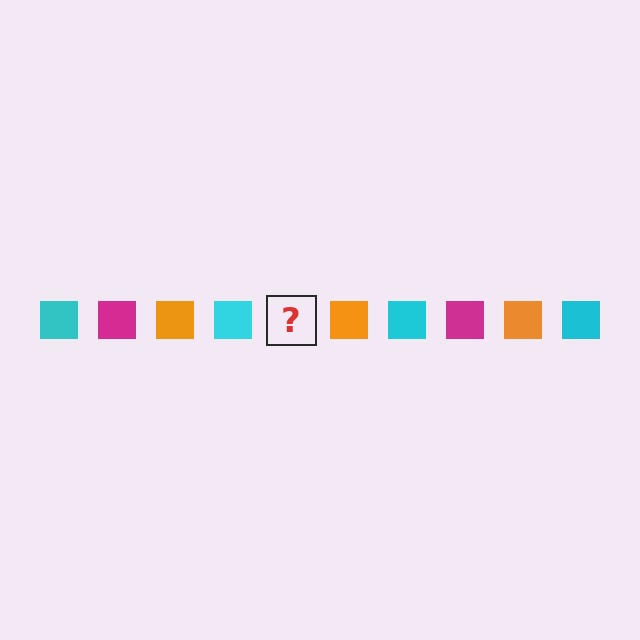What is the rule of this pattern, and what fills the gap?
The rule is that the pattern cycles through cyan, magenta, orange squares. The gap should be filled with a magenta square.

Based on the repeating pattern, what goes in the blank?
The blank should be a magenta square.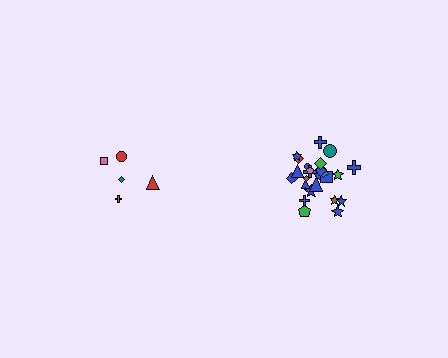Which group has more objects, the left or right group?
The right group.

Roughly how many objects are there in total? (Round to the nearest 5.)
Roughly 30 objects in total.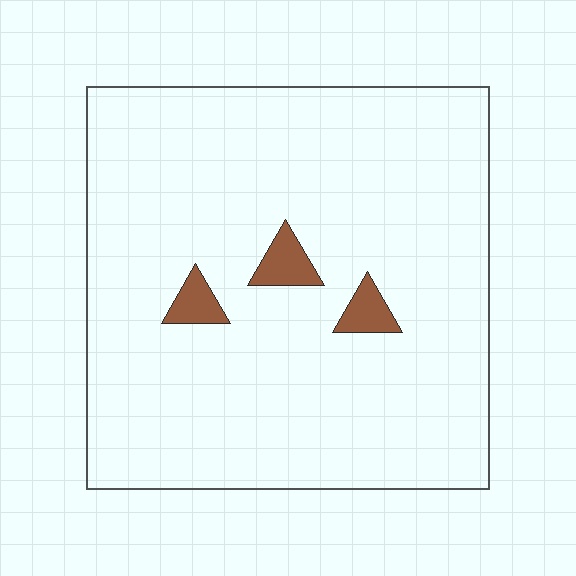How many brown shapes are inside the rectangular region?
3.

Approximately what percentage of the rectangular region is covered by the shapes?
Approximately 5%.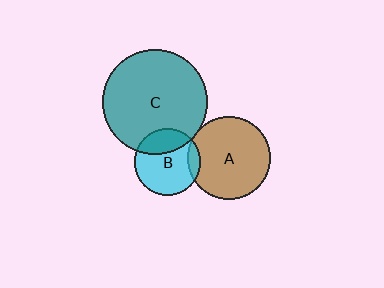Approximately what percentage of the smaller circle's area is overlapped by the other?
Approximately 10%.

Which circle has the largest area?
Circle C (teal).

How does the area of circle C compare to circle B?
Approximately 2.5 times.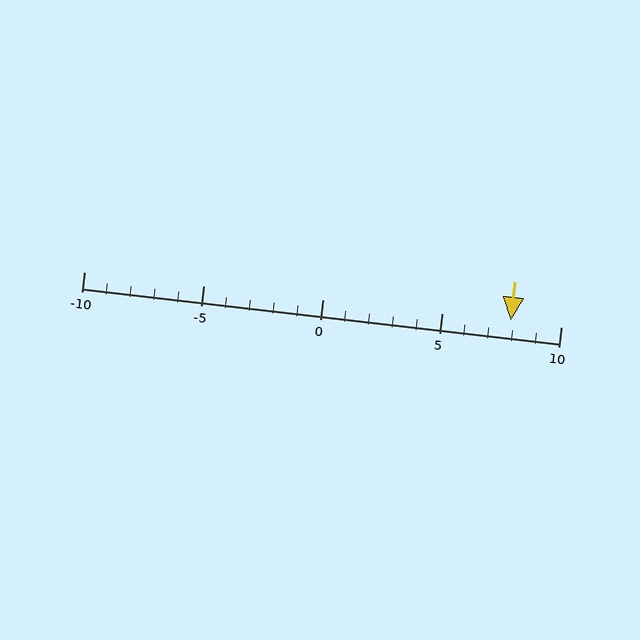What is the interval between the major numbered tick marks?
The major tick marks are spaced 5 units apart.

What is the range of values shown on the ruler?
The ruler shows values from -10 to 10.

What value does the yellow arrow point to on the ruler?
The yellow arrow points to approximately 8.